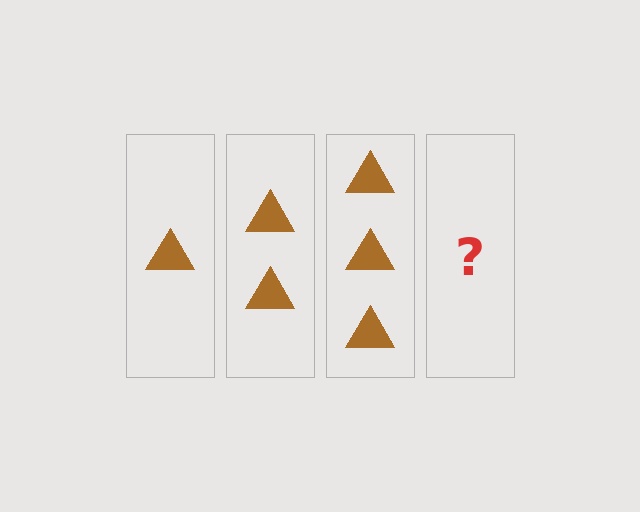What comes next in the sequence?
The next element should be 4 triangles.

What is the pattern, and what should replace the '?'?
The pattern is that each step adds one more triangle. The '?' should be 4 triangles.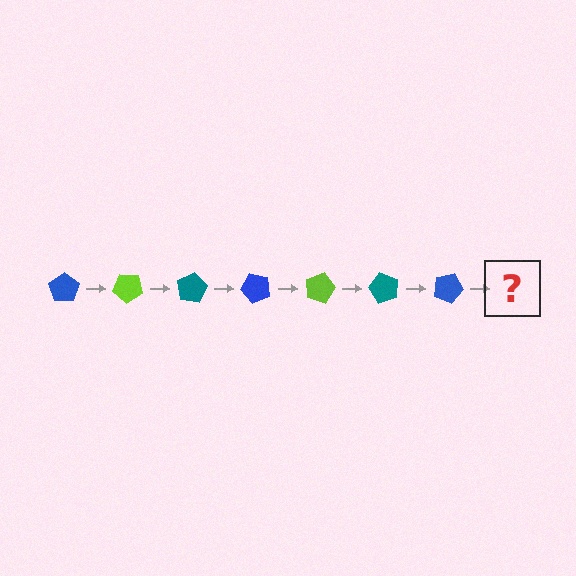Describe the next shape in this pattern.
It should be a lime pentagon, rotated 280 degrees from the start.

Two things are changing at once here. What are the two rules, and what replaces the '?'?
The two rules are that it rotates 40 degrees each step and the color cycles through blue, lime, and teal. The '?' should be a lime pentagon, rotated 280 degrees from the start.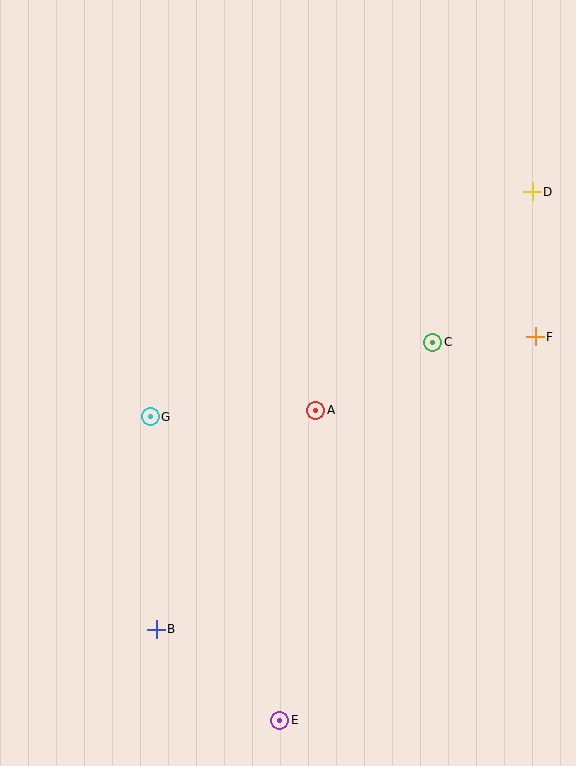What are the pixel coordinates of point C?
Point C is at (433, 342).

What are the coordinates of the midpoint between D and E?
The midpoint between D and E is at (406, 456).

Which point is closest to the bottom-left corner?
Point B is closest to the bottom-left corner.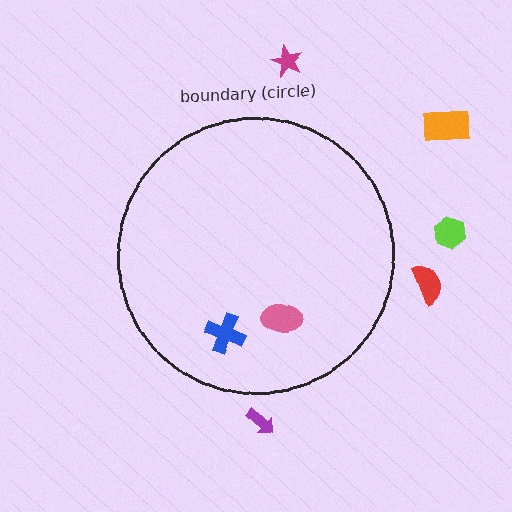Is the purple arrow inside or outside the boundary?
Outside.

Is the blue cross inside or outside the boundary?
Inside.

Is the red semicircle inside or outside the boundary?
Outside.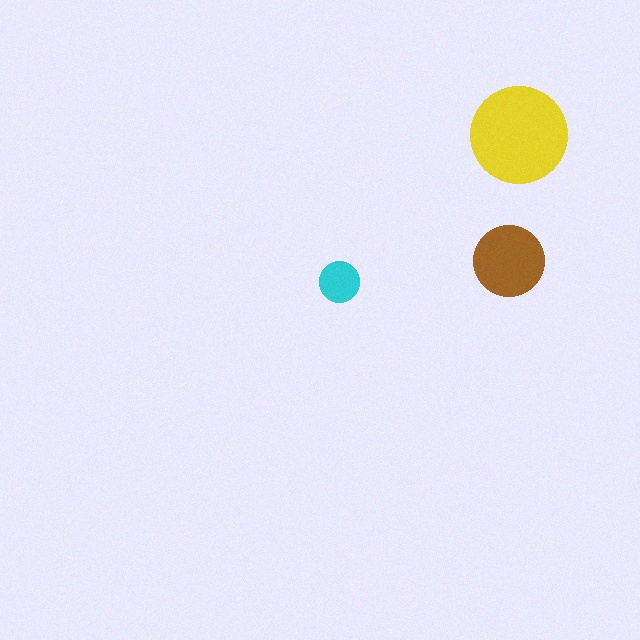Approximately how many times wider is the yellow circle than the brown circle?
About 1.5 times wider.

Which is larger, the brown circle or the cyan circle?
The brown one.